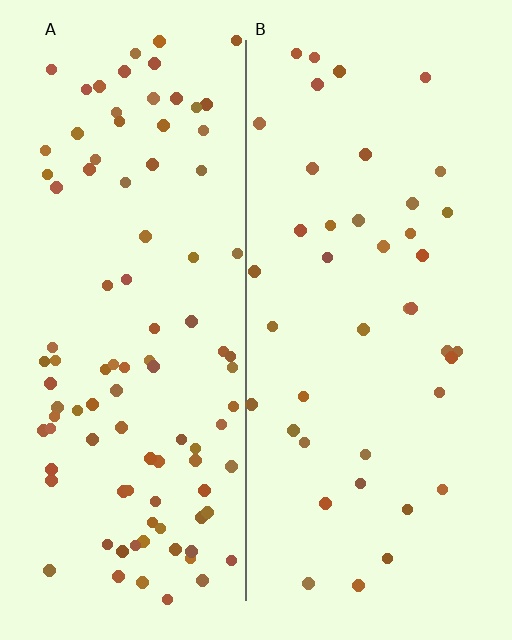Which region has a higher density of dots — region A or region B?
A (the left).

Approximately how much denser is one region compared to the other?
Approximately 2.4× — region A over region B.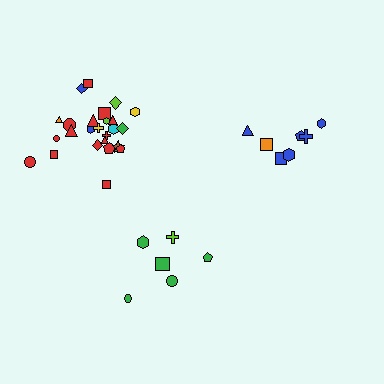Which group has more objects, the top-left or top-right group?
The top-left group.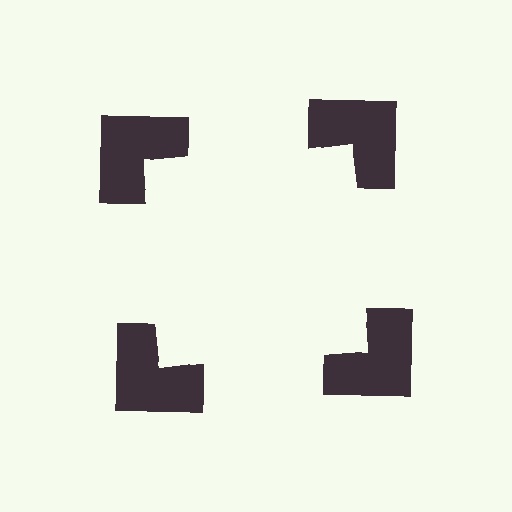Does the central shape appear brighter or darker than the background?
It typically appears slightly brighter than the background, even though no actual brightness change is drawn.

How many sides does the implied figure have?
4 sides.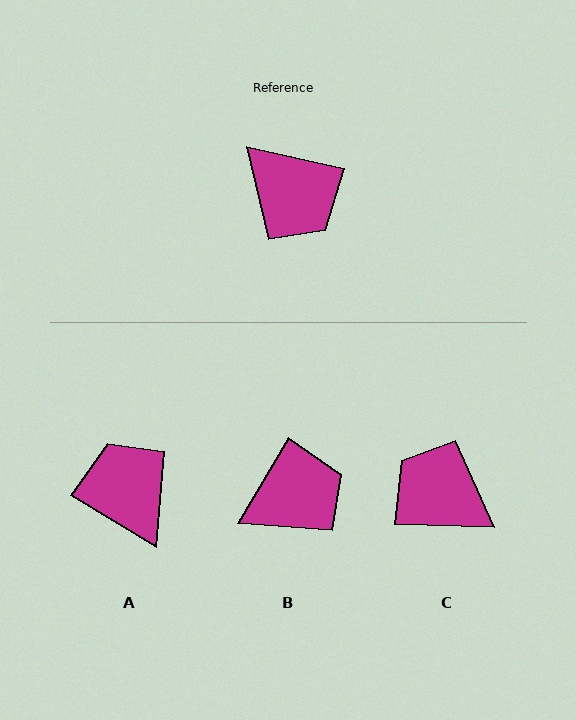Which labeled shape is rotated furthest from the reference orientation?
C, about 169 degrees away.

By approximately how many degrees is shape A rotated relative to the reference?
Approximately 162 degrees counter-clockwise.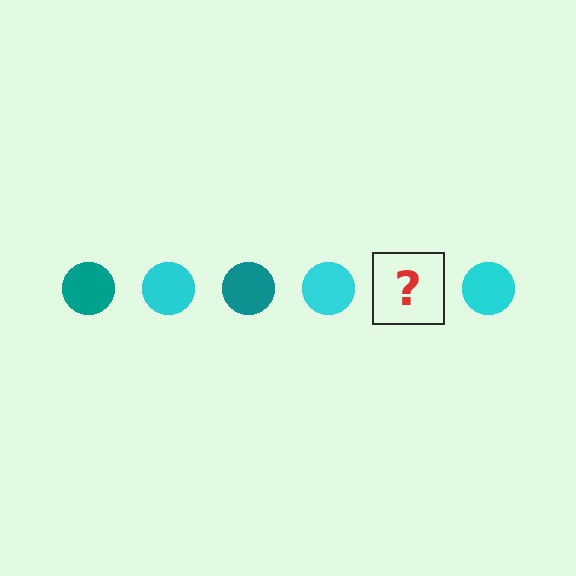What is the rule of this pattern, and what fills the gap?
The rule is that the pattern cycles through teal, cyan circles. The gap should be filled with a teal circle.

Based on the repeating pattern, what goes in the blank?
The blank should be a teal circle.